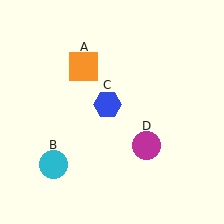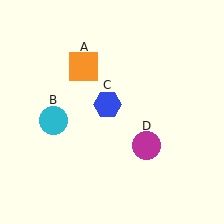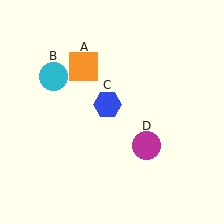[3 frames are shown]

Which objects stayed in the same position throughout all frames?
Orange square (object A) and blue hexagon (object C) and magenta circle (object D) remained stationary.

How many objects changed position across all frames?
1 object changed position: cyan circle (object B).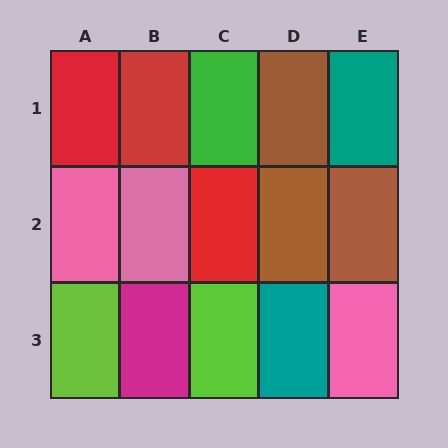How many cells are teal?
2 cells are teal.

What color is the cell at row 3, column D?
Teal.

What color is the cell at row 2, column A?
Pink.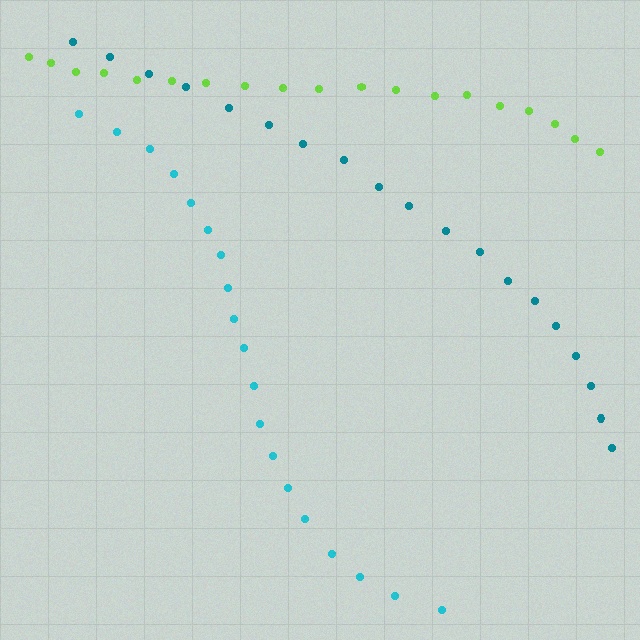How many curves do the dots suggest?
There are 3 distinct paths.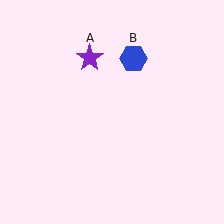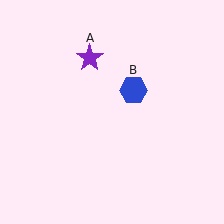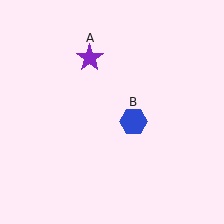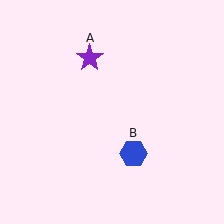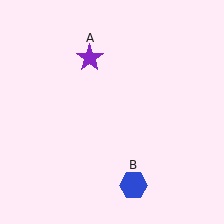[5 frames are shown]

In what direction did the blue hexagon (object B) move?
The blue hexagon (object B) moved down.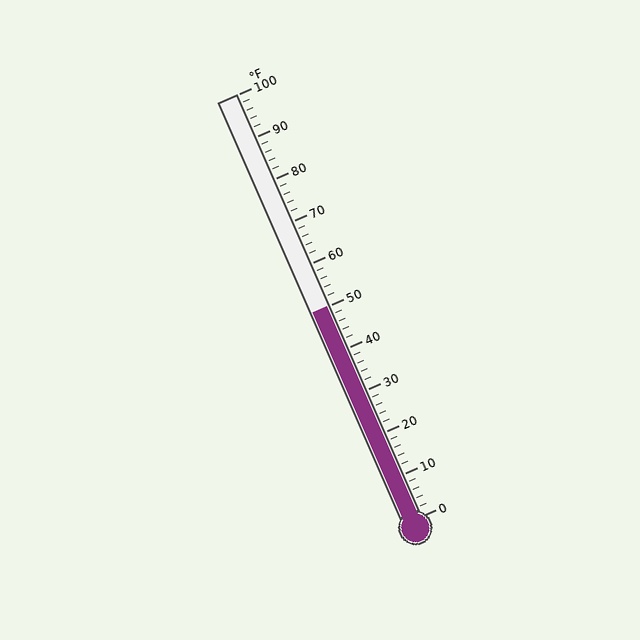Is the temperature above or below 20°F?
The temperature is above 20°F.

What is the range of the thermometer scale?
The thermometer scale ranges from 0°F to 100°F.